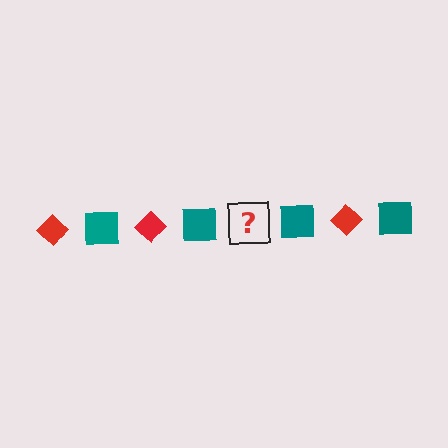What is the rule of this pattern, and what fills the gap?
The rule is that the pattern alternates between red diamond and teal square. The gap should be filled with a red diamond.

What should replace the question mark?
The question mark should be replaced with a red diamond.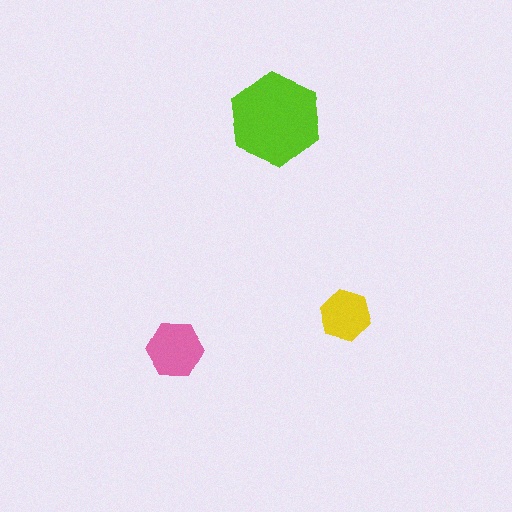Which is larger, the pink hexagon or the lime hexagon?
The lime one.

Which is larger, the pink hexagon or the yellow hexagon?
The pink one.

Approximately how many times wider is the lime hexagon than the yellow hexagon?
About 2 times wider.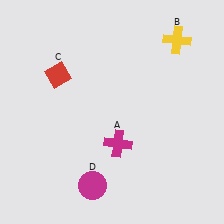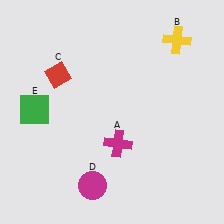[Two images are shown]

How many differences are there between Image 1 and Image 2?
There is 1 difference between the two images.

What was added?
A green square (E) was added in Image 2.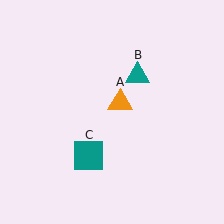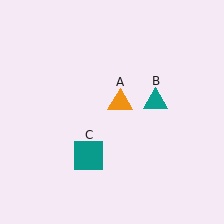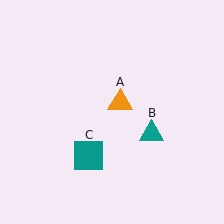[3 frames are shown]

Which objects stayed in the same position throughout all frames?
Orange triangle (object A) and teal square (object C) remained stationary.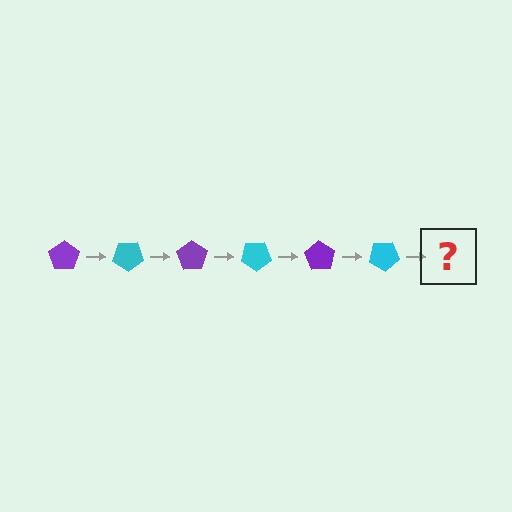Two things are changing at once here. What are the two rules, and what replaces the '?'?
The two rules are that it rotates 35 degrees each step and the color cycles through purple and cyan. The '?' should be a purple pentagon, rotated 210 degrees from the start.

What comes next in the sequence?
The next element should be a purple pentagon, rotated 210 degrees from the start.